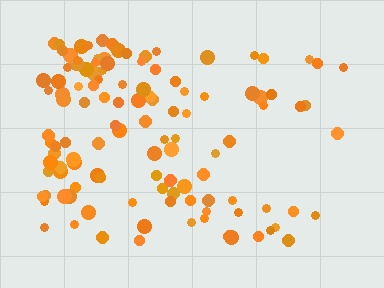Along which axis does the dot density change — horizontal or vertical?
Horizontal.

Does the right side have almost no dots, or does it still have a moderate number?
Still a moderate number, just noticeably fewer than the left.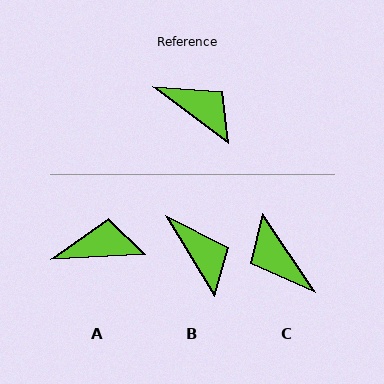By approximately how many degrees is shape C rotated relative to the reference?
Approximately 160 degrees counter-clockwise.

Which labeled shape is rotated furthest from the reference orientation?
C, about 160 degrees away.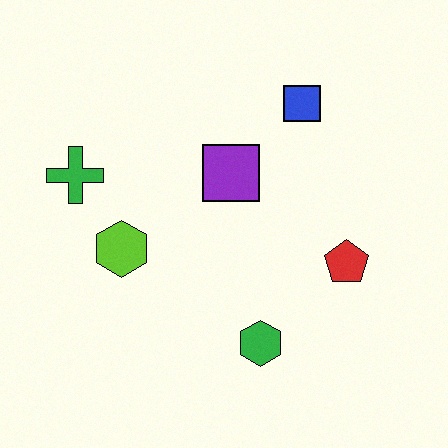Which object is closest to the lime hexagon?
The green cross is closest to the lime hexagon.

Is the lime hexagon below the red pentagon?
No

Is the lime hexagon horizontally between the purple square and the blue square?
No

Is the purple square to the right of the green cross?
Yes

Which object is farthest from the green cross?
The red pentagon is farthest from the green cross.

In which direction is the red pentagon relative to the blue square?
The red pentagon is below the blue square.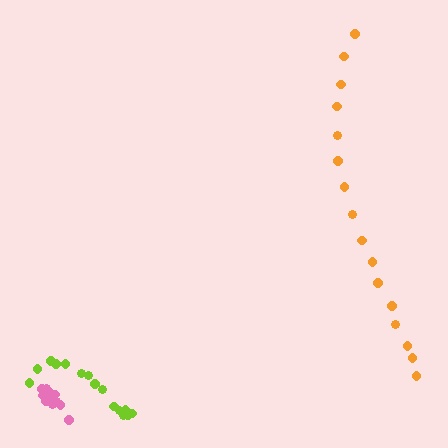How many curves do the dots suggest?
There are 3 distinct paths.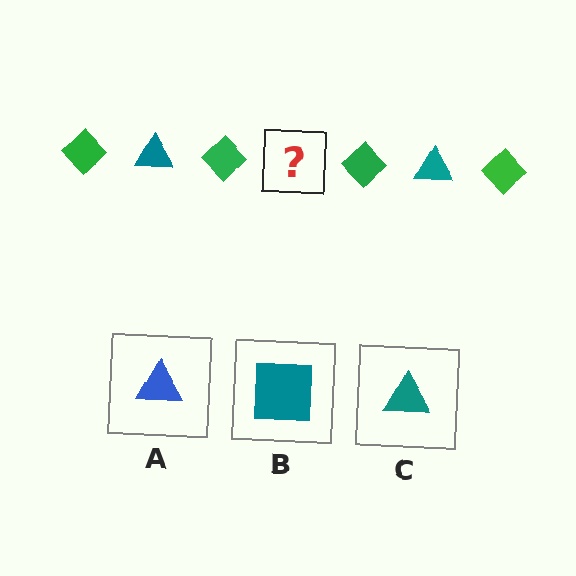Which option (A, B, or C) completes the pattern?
C.